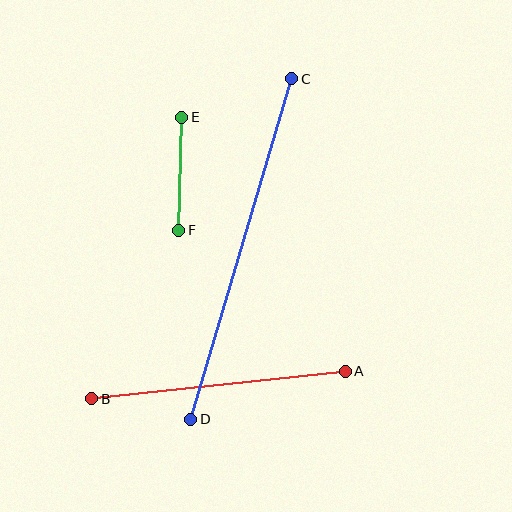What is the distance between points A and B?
The distance is approximately 255 pixels.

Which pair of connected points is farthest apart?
Points C and D are farthest apart.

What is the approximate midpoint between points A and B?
The midpoint is at approximately (218, 385) pixels.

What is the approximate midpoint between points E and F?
The midpoint is at approximately (180, 174) pixels.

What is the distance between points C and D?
The distance is approximately 355 pixels.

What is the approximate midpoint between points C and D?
The midpoint is at approximately (241, 249) pixels.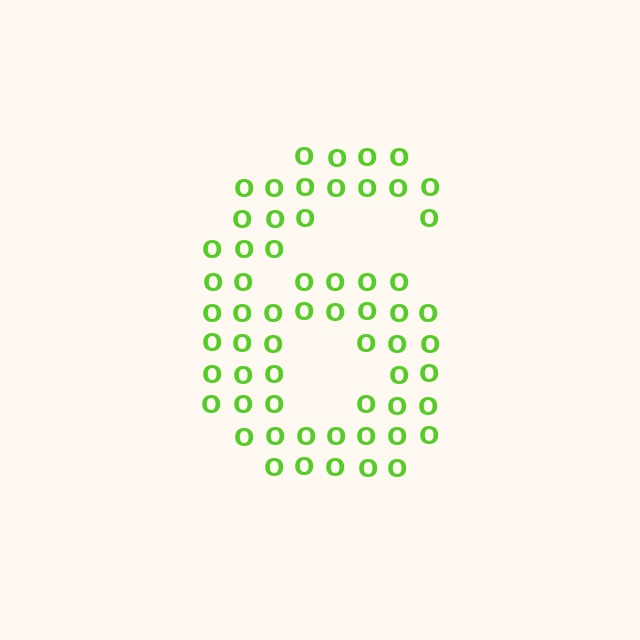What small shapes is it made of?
It is made of small letter O's.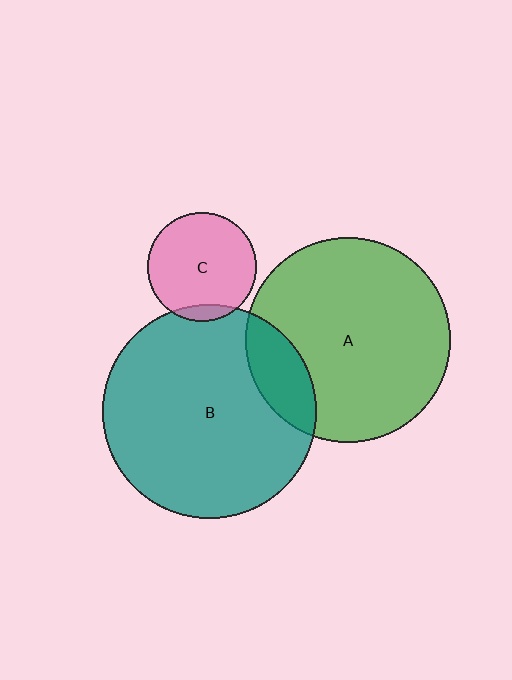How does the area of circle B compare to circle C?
Approximately 3.8 times.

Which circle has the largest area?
Circle B (teal).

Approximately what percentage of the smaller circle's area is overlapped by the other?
Approximately 15%.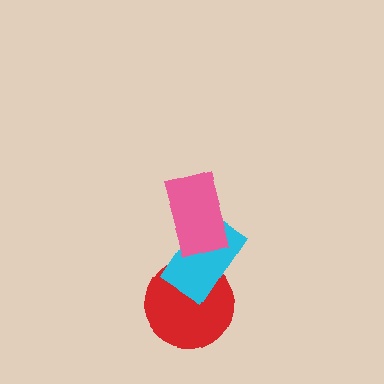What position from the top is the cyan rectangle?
The cyan rectangle is 2nd from the top.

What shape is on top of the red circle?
The cyan rectangle is on top of the red circle.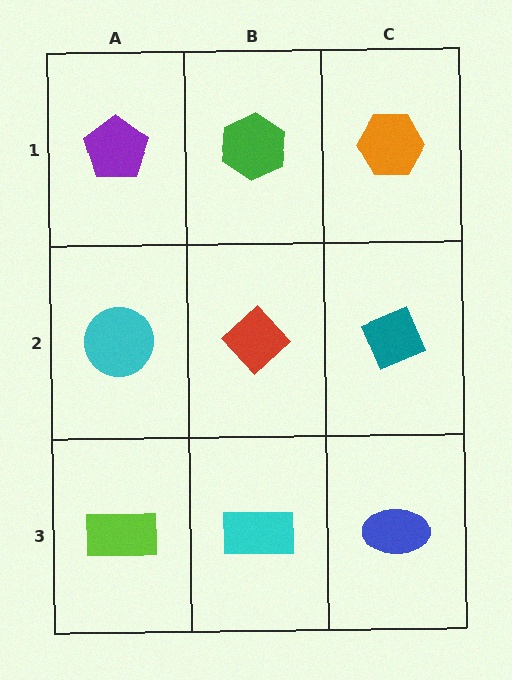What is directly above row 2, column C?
An orange hexagon.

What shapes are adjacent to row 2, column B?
A green hexagon (row 1, column B), a cyan rectangle (row 3, column B), a cyan circle (row 2, column A), a teal diamond (row 2, column C).